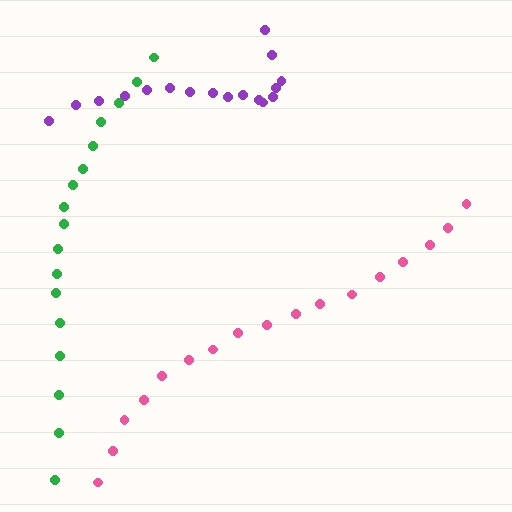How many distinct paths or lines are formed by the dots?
There are 3 distinct paths.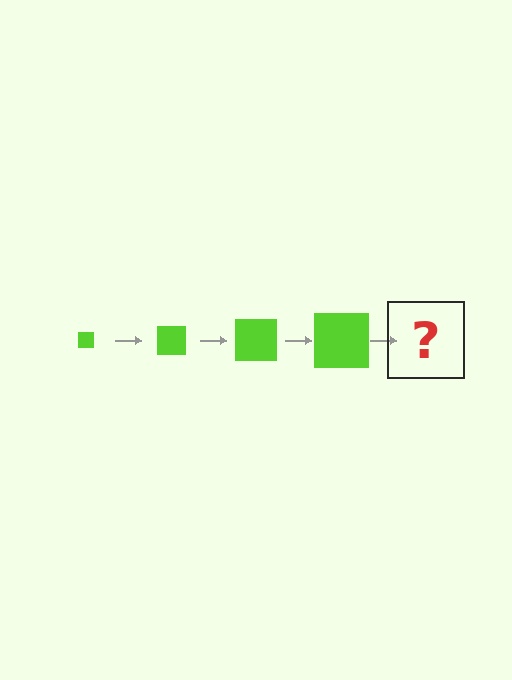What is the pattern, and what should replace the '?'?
The pattern is that the square gets progressively larger each step. The '?' should be a lime square, larger than the previous one.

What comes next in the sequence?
The next element should be a lime square, larger than the previous one.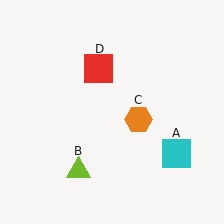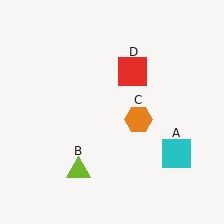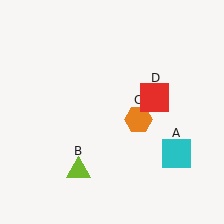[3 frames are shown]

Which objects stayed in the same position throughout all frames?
Cyan square (object A) and lime triangle (object B) and orange hexagon (object C) remained stationary.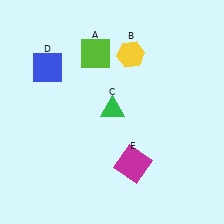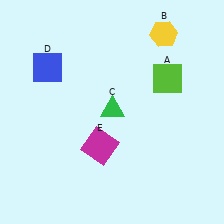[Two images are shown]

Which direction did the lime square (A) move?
The lime square (A) moved right.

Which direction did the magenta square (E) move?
The magenta square (E) moved left.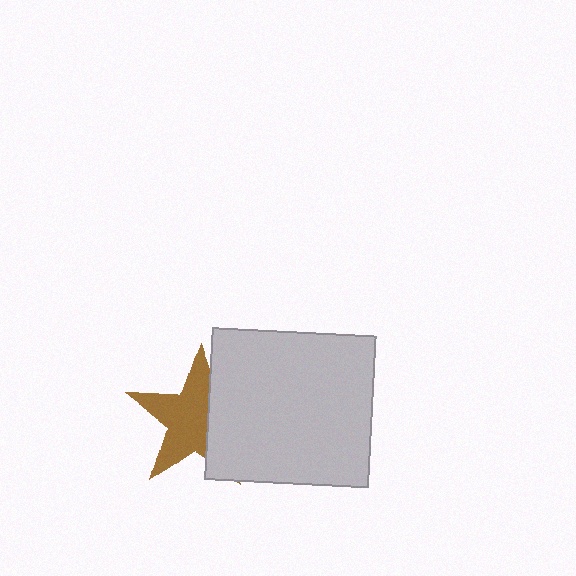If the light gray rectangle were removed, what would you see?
You would see the complete brown star.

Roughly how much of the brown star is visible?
About half of it is visible (roughly 62%).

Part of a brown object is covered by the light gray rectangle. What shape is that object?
It is a star.